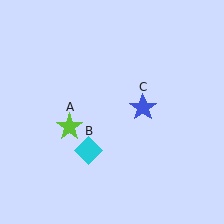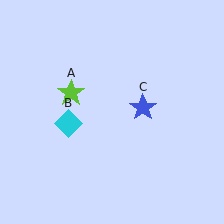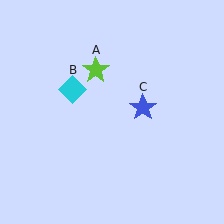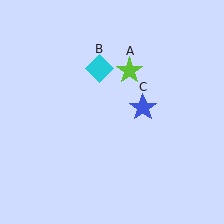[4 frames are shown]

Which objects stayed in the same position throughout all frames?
Blue star (object C) remained stationary.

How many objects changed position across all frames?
2 objects changed position: lime star (object A), cyan diamond (object B).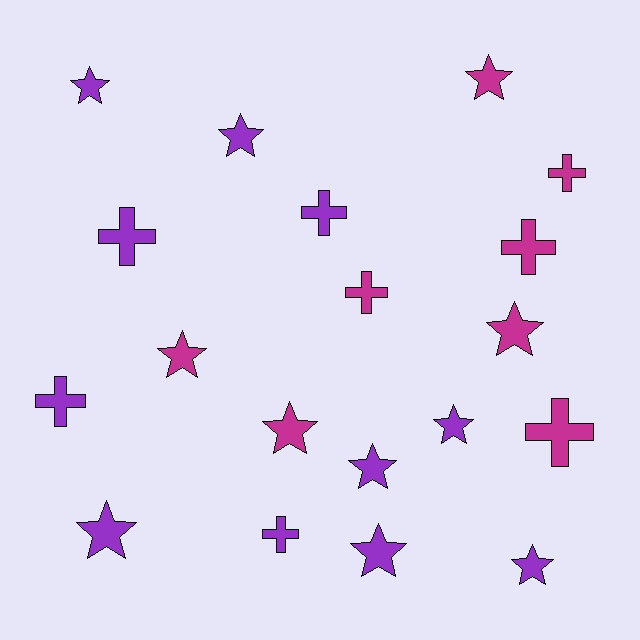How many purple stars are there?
There are 7 purple stars.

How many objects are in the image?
There are 19 objects.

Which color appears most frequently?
Purple, with 11 objects.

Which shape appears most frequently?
Star, with 11 objects.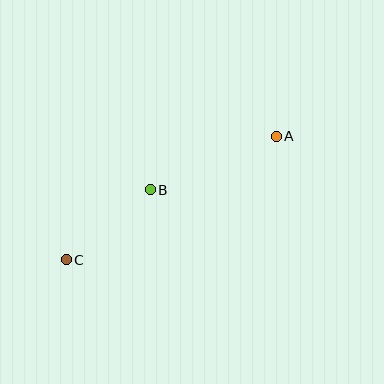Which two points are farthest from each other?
Points A and C are farthest from each other.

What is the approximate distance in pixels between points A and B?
The distance between A and B is approximately 137 pixels.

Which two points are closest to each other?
Points B and C are closest to each other.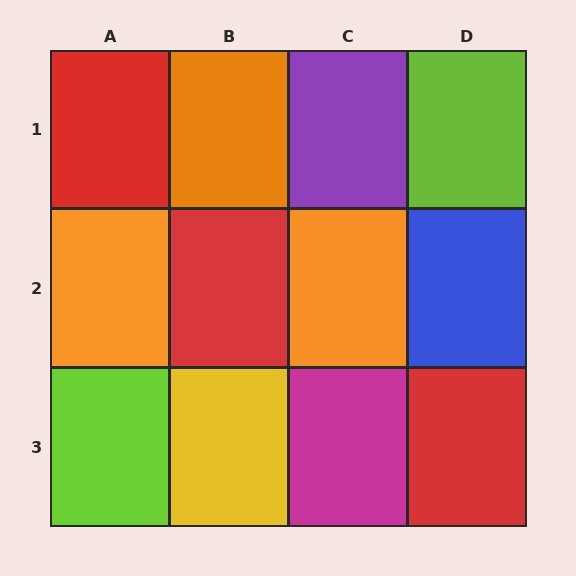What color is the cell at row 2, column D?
Blue.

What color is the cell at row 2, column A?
Orange.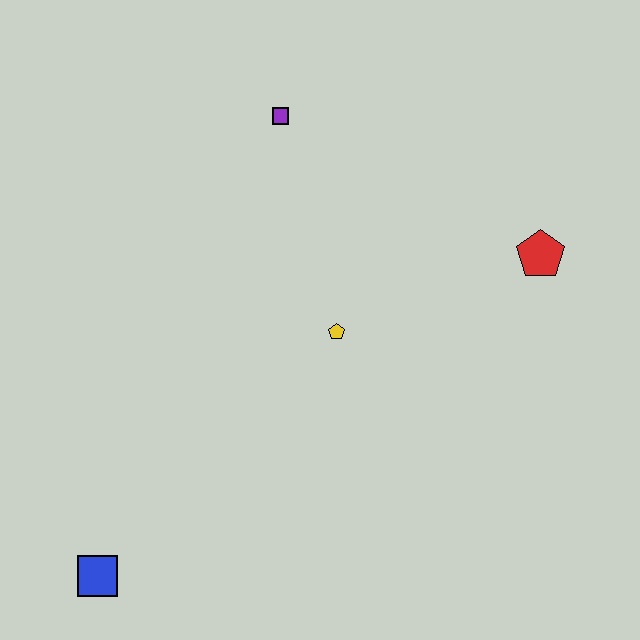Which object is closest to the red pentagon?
The yellow pentagon is closest to the red pentagon.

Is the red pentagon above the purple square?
No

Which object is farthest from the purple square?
The blue square is farthest from the purple square.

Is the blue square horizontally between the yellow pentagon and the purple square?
No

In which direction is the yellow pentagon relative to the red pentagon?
The yellow pentagon is to the left of the red pentagon.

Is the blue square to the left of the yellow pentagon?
Yes